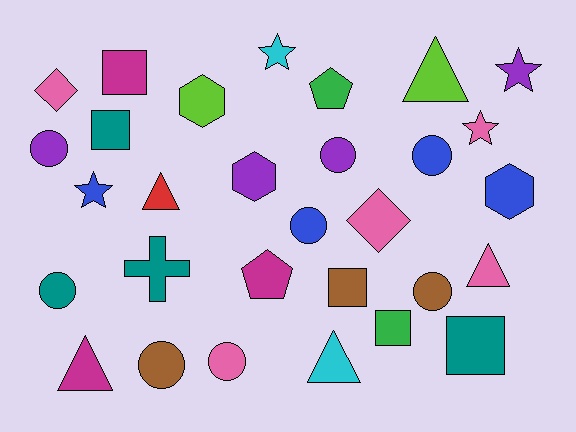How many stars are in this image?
There are 4 stars.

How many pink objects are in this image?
There are 5 pink objects.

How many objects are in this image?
There are 30 objects.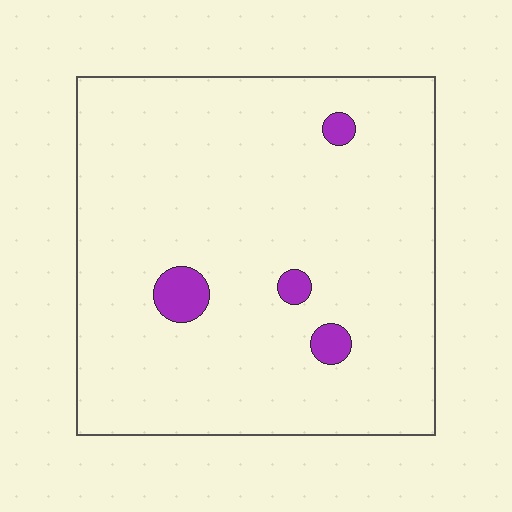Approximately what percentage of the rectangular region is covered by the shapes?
Approximately 5%.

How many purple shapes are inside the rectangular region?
4.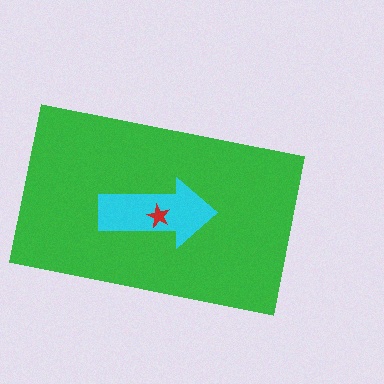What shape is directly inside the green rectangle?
The cyan arrow.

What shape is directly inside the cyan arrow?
The red star.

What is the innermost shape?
The red star.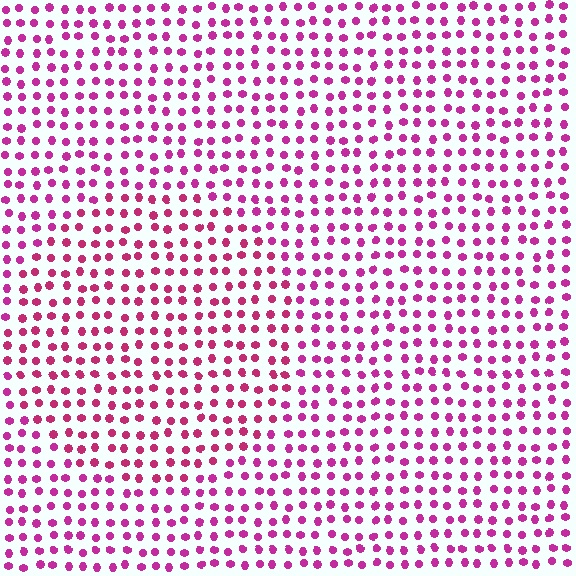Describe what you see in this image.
The image is filled with small magenta elements in a uniform arrangement. A circle-shaped region is visible where the elements are tinted to a slightly different hue, forming a subtle color boundary.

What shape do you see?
I see a circle.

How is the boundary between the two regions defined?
The boundary is defined purely by a slight shift in hue (about 17 degrees). Spacing, size, and orientation are identical on both sides.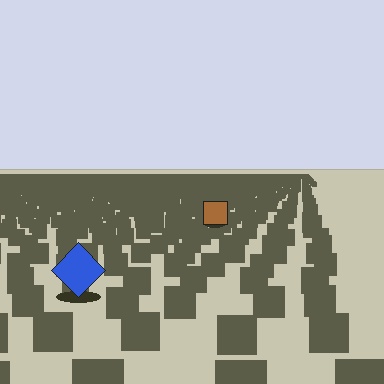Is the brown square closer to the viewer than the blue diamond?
No. The blue diamond is closer — you can tell from the texture gradient: the ground texture is coarser near it.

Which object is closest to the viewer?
The blue diamond is closest. The texture marks near it are larger and more spread out.